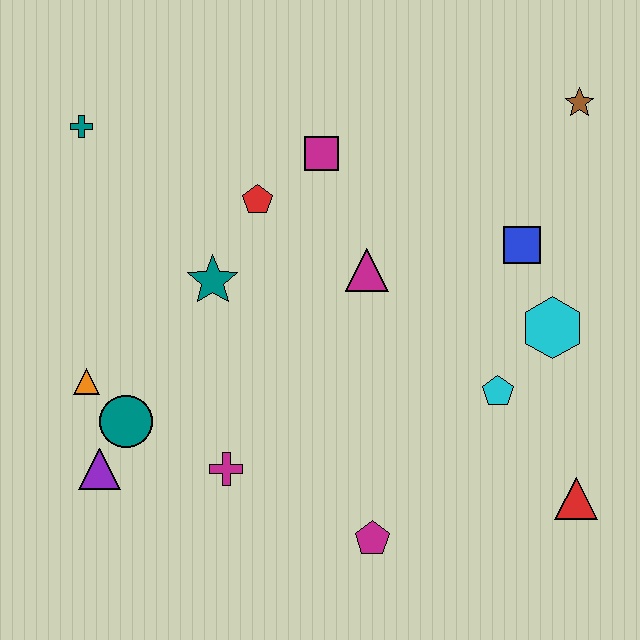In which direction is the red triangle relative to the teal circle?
The red triangle is to the right of the teal circle.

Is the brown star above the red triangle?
Yes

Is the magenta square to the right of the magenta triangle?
No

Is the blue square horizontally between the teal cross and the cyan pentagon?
No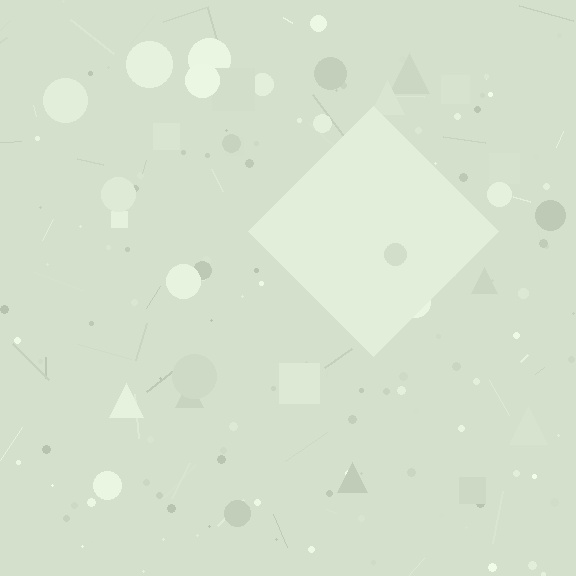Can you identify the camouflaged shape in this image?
The camouflaged shape is a diamond.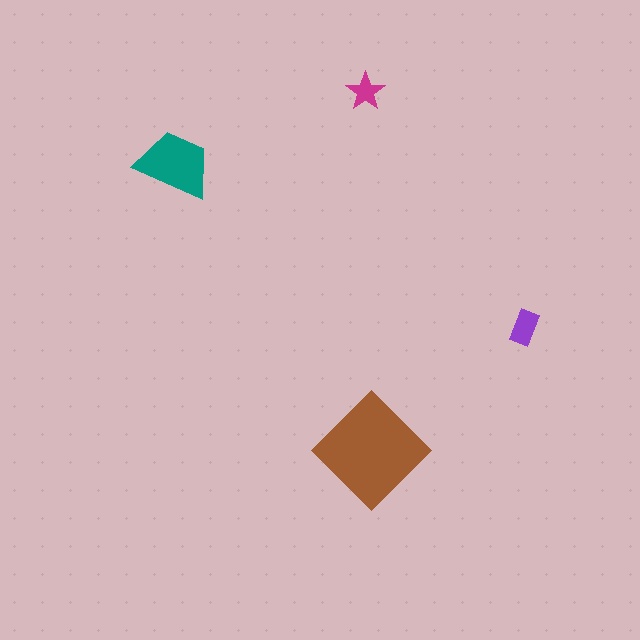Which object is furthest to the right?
The purple rectangle is rightmost.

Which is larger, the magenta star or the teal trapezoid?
The teal trapezoid.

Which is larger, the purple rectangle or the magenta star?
The purple rectangle.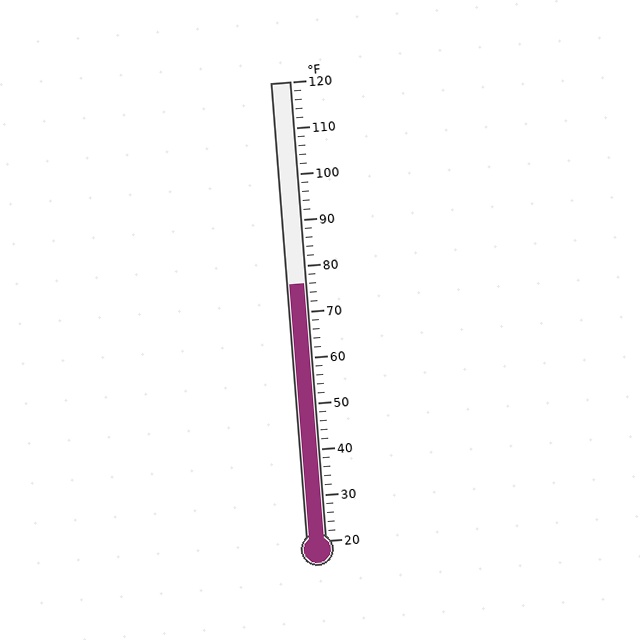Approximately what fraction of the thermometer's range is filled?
The thermometer is filled to approximately 55% of its range.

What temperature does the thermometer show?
The thermometer shows approximately 76°F.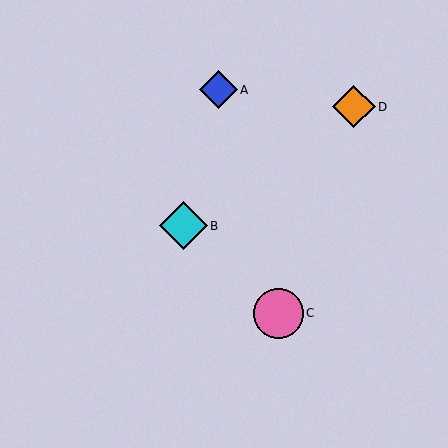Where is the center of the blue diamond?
The center of the blue diamond is at (218, 90).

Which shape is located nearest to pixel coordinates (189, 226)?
The cyan diamond (labeled B) at (184, 226) is nearest to that location.